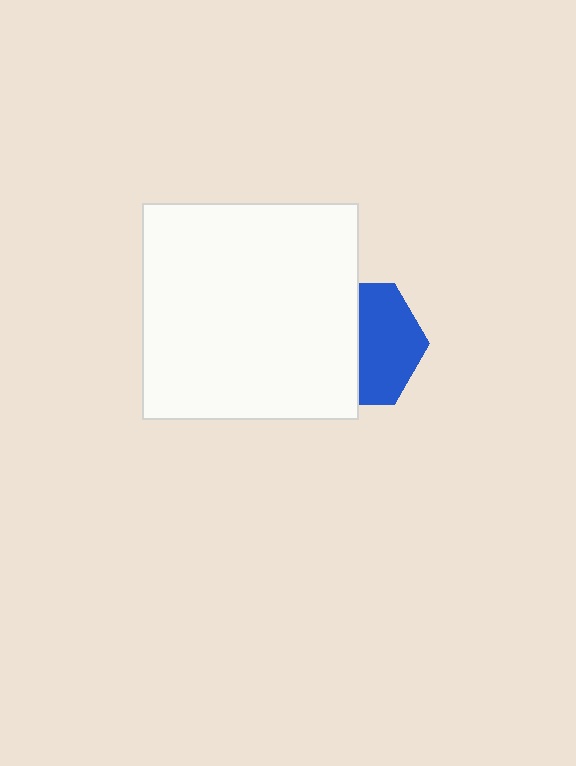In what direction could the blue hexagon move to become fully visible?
The blue hexagon could move right. That would shift it out from behind the white square entirely.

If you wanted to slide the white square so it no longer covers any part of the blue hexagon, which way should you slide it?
Slide it left — that is the most direct way to separate the two shapes.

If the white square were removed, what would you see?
You would see the complete blue hexagon.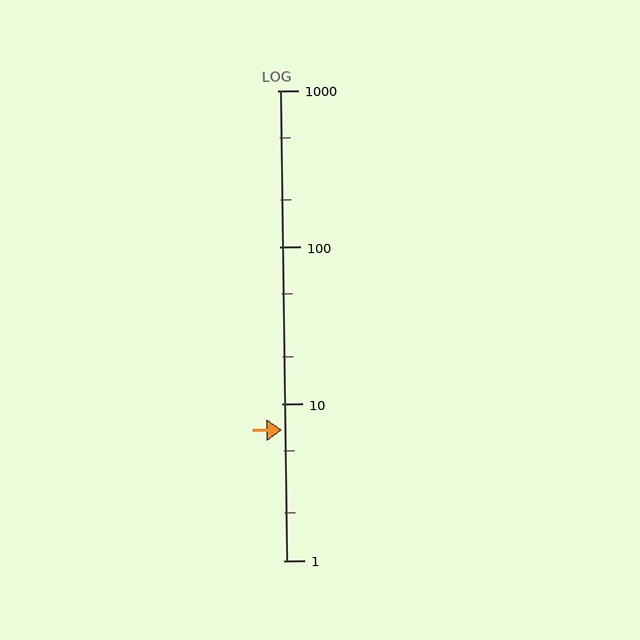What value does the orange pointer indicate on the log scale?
The pointer indicates approximately 6.8.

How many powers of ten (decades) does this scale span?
The scale spans 3 decades, from 1 to 1000.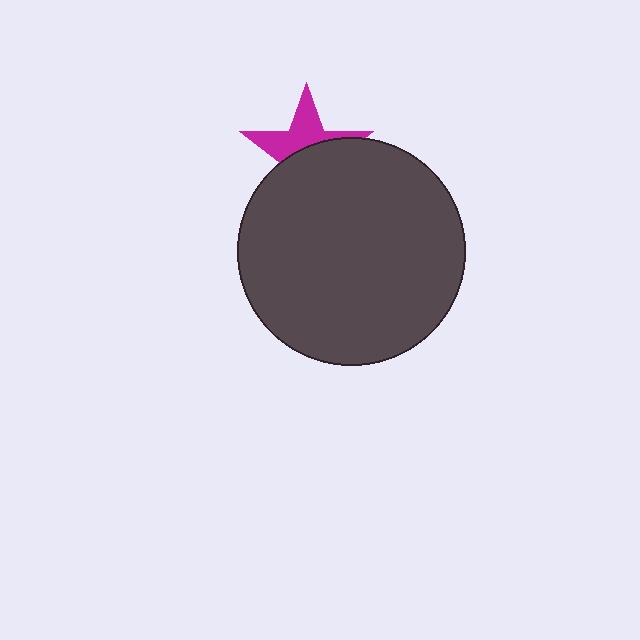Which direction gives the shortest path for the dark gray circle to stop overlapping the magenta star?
Moving down gives the shortest separation.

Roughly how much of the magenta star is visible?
A small part of it is visible (roughly 44%).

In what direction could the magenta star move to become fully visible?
The magenta star could move up. That would shift it out from behind the dark gray circle entirely.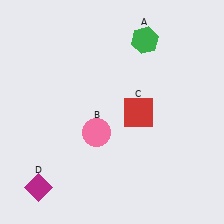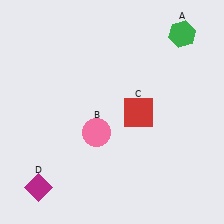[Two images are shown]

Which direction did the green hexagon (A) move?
The green hexagon (A) moved right.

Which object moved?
The green hexagon (A) moved right.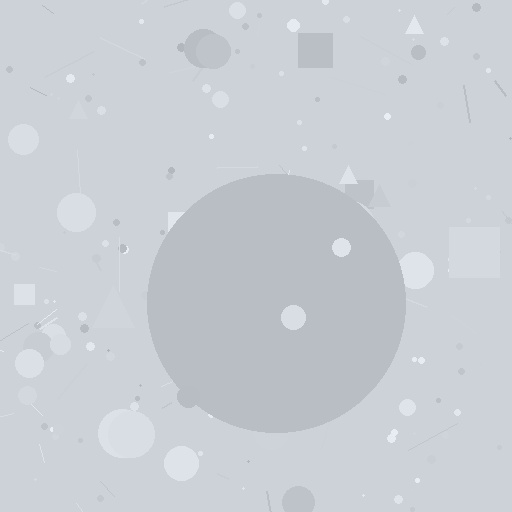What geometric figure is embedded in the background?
A circle is embedded in the background.